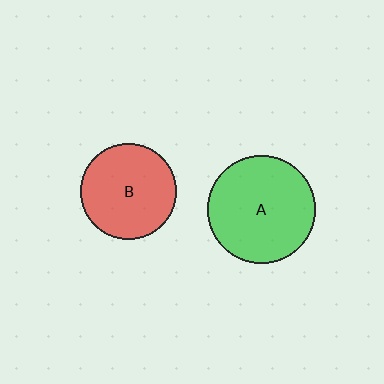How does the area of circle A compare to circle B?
Approximately 1.3 times.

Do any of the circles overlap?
No, none of the circles overlap.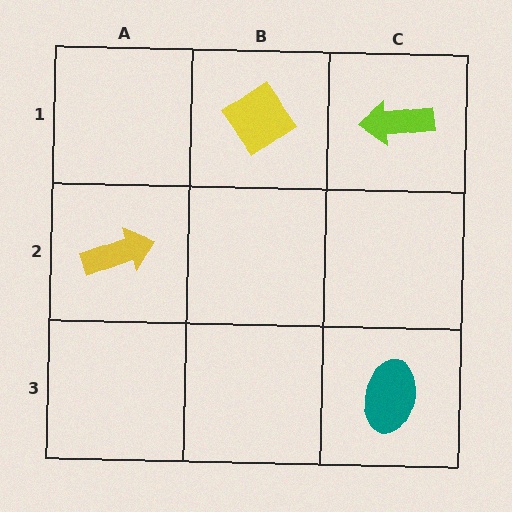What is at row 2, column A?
A yellow arrow.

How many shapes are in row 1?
2 shapes.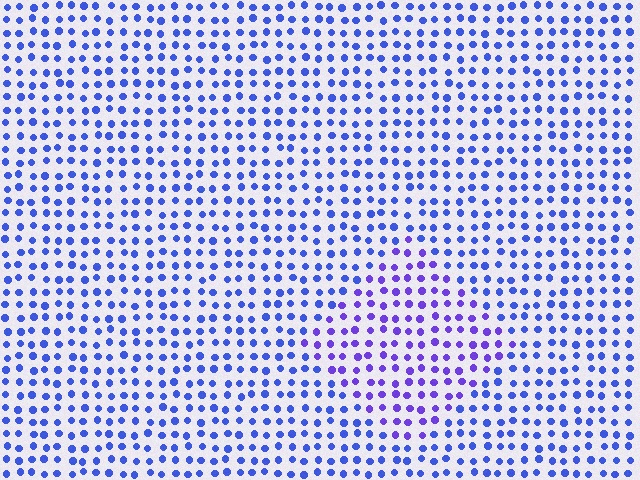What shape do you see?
I see a diamond.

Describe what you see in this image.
The image is filled with small blue elements in a uniform arrangement. A diamond-shaped region is visible where the elements are tinted to a slightly different hue, forming a subtle color boundary.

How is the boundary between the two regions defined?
The boundary is defined purely by a slight shift in hue (about 29 degrees). Spacing, size, and orientation are identical on both sides.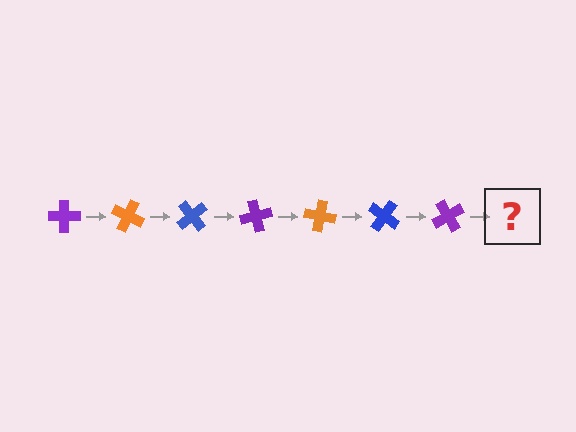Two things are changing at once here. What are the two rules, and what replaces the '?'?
The two rules are that it rotates 25 degrees each step and the color cycles through purple, orange, and blue. The '?' should be an orange cross, rotated 175 degrees from the start.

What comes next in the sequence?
The next element should be an orange cross, rotated 175 degrees from the start.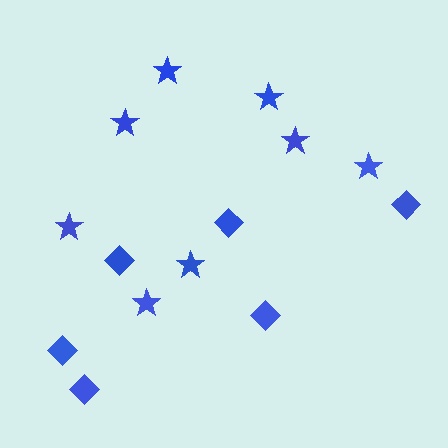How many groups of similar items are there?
There are 2 groups: one group of stars (8) and one group of diamonds (6).